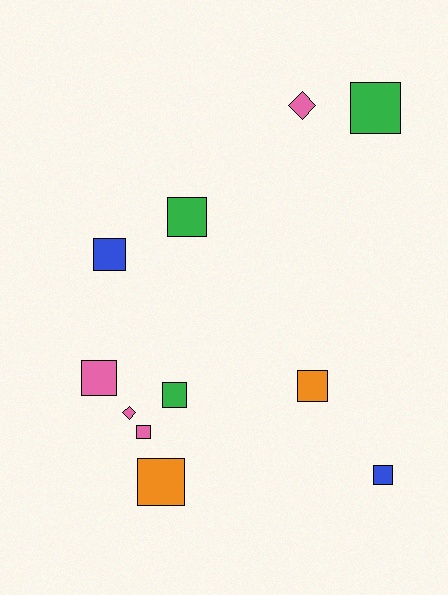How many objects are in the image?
There are 11 objects.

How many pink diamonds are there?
There are 2 pink diamonds.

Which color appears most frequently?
Pink, with 4 objects.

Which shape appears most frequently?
Square, with 9 objects.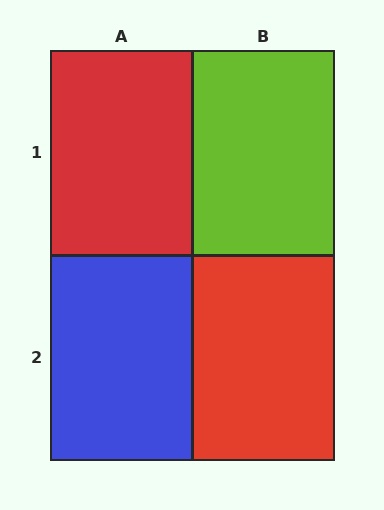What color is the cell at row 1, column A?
Red.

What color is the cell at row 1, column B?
Lime.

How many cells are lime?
1 cell is lime.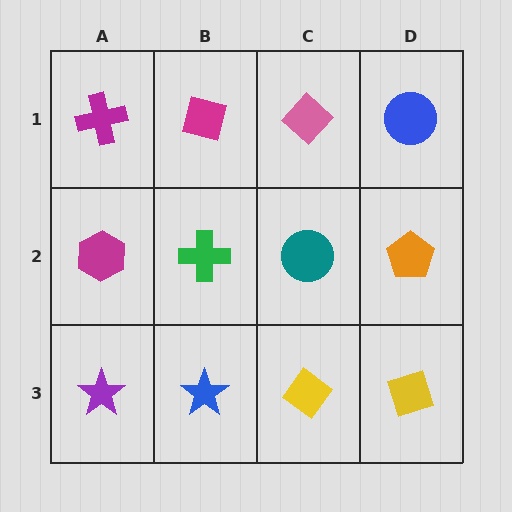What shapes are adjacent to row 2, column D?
A blue circle (row 1, column D), a yellow diamond (row 3, column D), a teal circle (row 2, column C).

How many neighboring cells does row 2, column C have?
4.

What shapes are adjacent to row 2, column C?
A pink diamond (row 1, column C), a yellow diamond (row 3, column C), a green cross (row 2, column B), an orange pentagon (row 2, column D).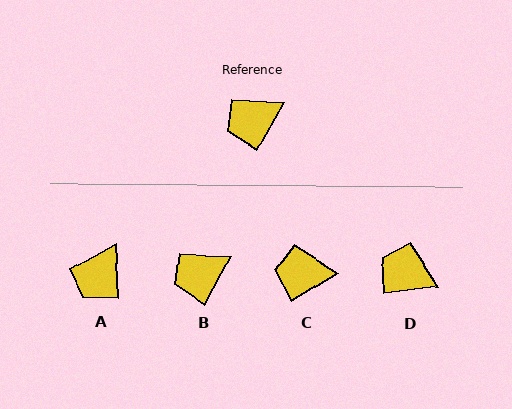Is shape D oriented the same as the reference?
No, it is off by about 54 degrees.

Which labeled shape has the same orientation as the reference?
B.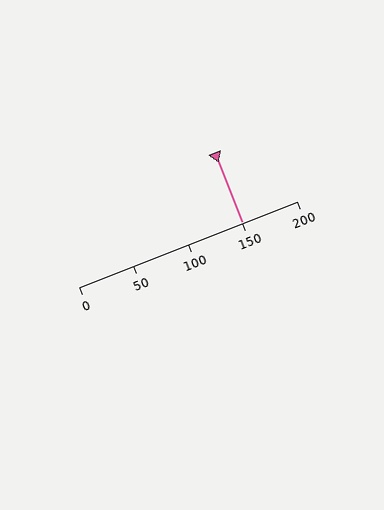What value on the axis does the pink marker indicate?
The marker indicates approximately 150.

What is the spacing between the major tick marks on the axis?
The major ticks are spaced 50 apart.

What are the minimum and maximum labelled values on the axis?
The axis runs from 0 to 200.